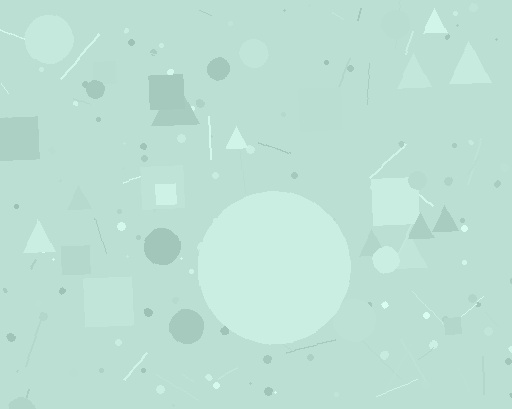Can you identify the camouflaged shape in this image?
The camouflaged shape is a circle.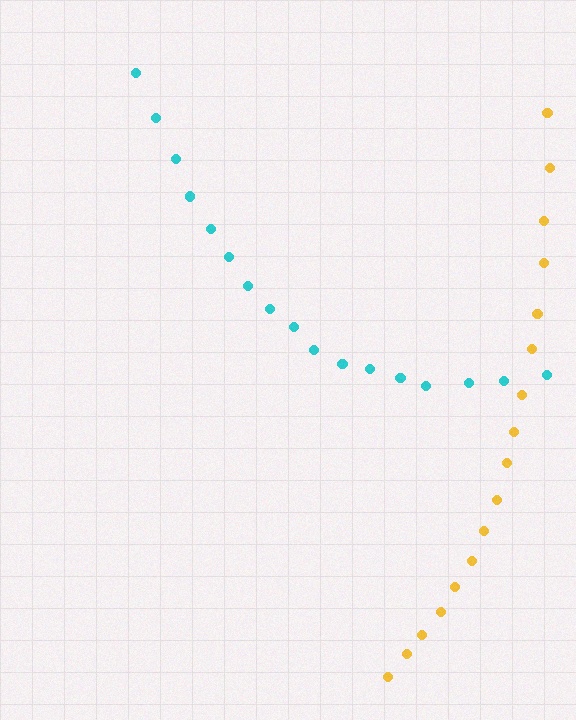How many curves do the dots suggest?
There are 2 distinct paths.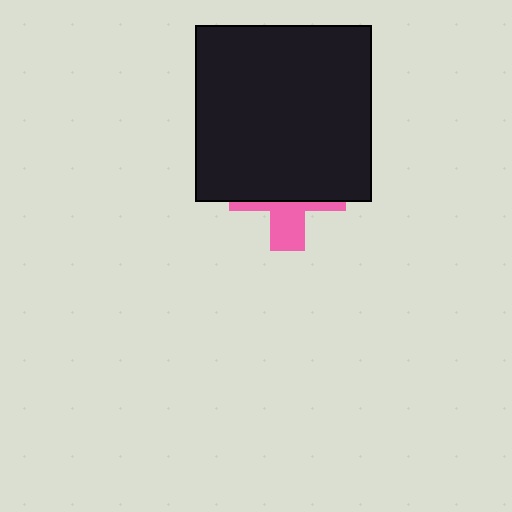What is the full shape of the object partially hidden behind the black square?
The partially hidden object is a pink cross.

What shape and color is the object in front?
The object in front is a black square.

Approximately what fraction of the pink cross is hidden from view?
Roughly 64% of the pink cross is hidden behind the black square.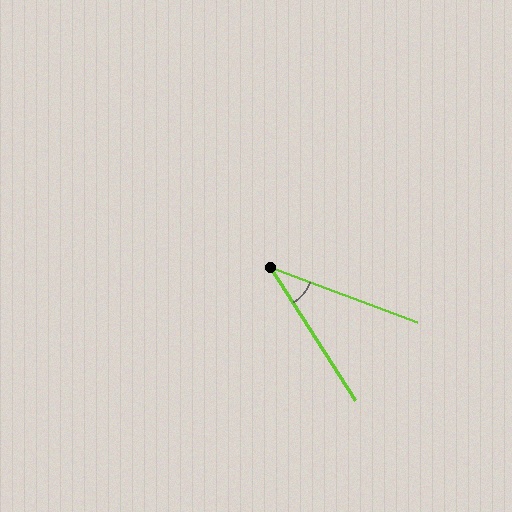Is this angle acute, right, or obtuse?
It is acute.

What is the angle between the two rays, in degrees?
Approximately 37 degrees.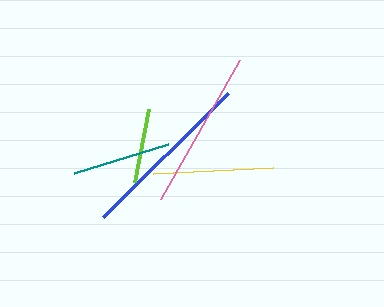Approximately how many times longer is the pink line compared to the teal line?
The pink line is approximately 1.6 times the length of the teal line.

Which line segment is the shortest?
The lime line is the shortest at approximately 74 pixels.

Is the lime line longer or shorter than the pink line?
The pink line is longer than the lime line.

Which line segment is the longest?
The blue line is the longest at approximately 176 pixels.